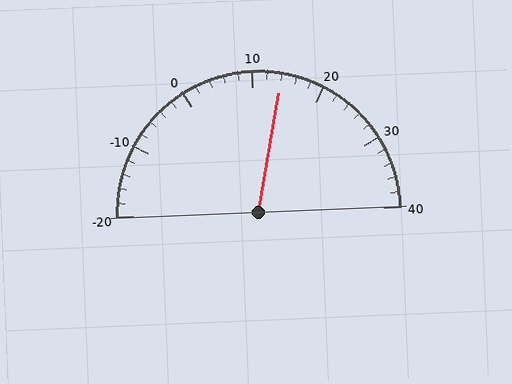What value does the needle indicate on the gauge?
The needle indicates approximately 14.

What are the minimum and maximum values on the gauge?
The gauge ranges from -20 to 40.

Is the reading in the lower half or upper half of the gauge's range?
The reading is in the upper half of the range (-20 to 40).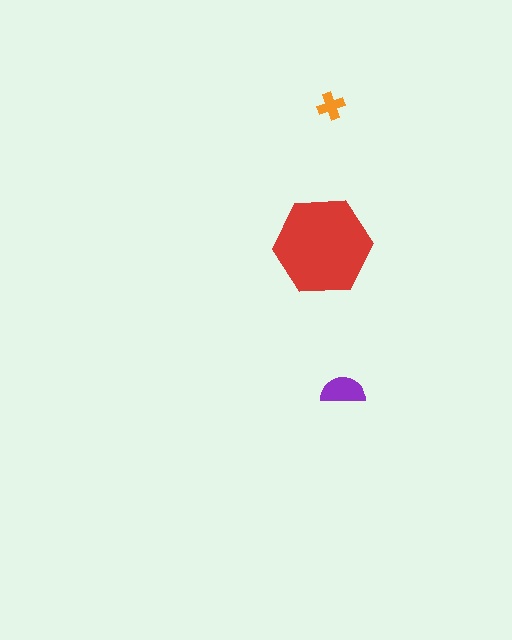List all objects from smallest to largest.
The orange cross, the purple semicircle, the red hexagon.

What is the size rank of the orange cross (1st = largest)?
3rd.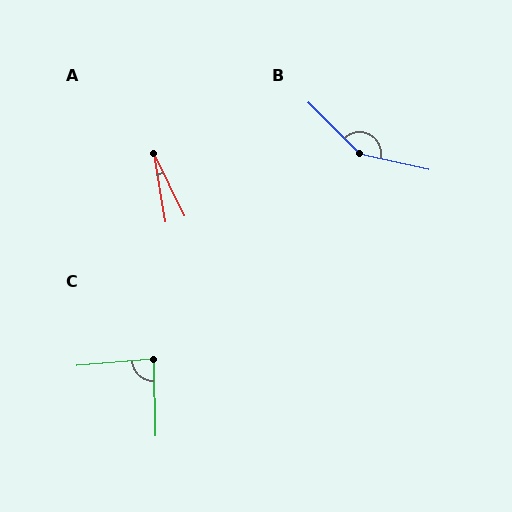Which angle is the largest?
B, at approximately 148 degrees.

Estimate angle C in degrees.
Approximately 86 degrees.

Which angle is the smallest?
A, at approximately 16 degrees.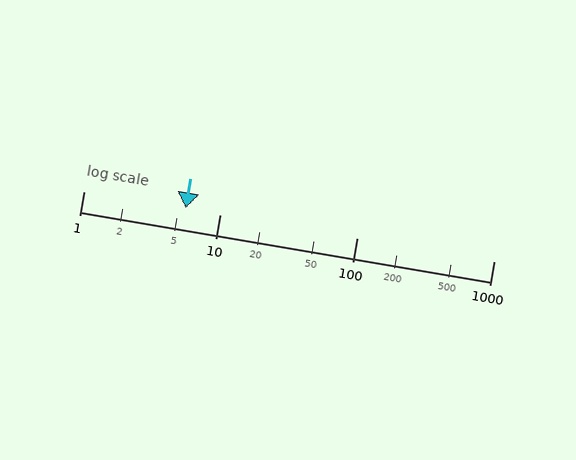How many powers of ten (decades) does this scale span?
The scale spans 3 decades, from 1 to 1000.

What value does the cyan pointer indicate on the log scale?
The pointer indicates approximately 5.6.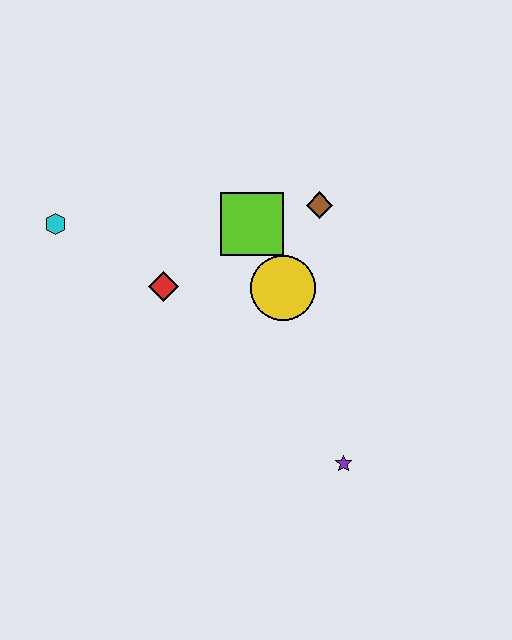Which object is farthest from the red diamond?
The purple star is farthest from the red diamond.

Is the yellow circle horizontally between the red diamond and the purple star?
Yes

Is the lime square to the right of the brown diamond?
No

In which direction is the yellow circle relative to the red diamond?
The yellow circle is to the right of the red diamond.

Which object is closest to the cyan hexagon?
The red diamond is closest to the cyan hexagon.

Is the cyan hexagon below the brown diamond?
Yes